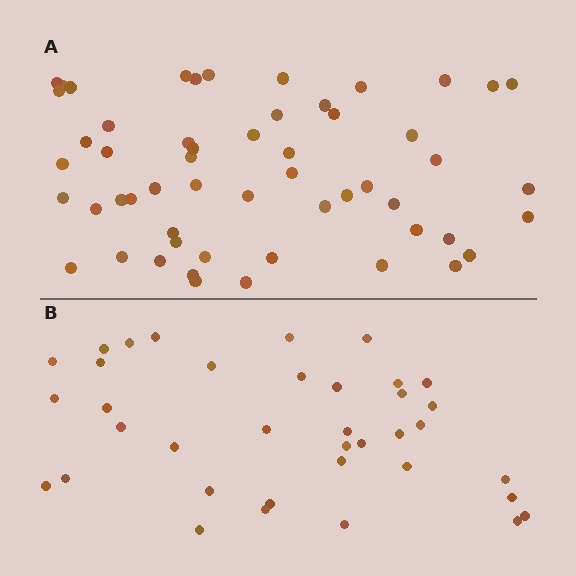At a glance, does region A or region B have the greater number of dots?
Region A (the top region) has more dots.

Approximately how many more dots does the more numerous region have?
Region A has approximately 20 more dots than region B.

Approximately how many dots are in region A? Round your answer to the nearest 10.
About 60 dots. (The exact count is 55, which rounds to 60.)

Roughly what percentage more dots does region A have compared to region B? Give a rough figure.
About 50% more.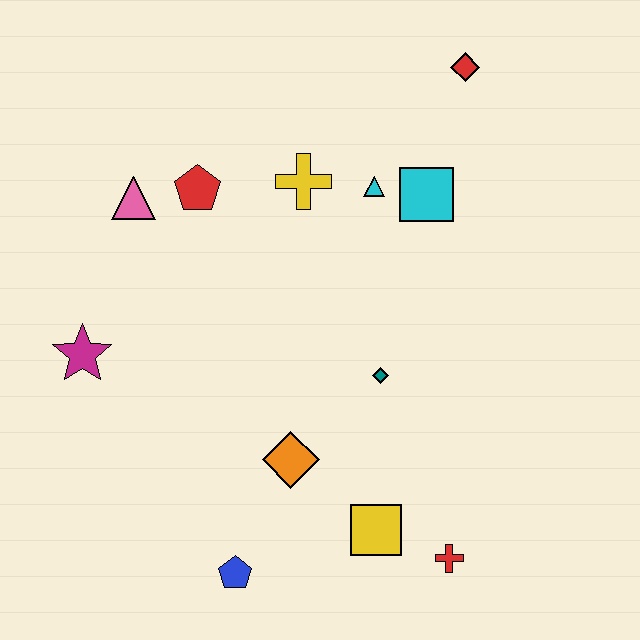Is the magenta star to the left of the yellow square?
Yes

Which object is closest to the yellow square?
The red cross is closest to the yellow square.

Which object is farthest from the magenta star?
The red diamond is farthest from the magenta star.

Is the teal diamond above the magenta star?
No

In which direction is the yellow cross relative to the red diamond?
The yellow cross is to the left of the red diamond.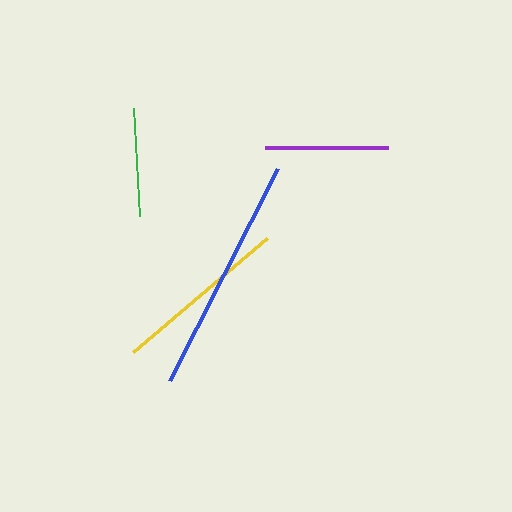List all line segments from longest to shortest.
From longest to shortest: blue, yellow, purple, green.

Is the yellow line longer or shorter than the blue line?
The blue line is longer than the yellow line.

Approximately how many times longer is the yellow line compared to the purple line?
The yellow line is approximately 1.4 times the length of the purple line.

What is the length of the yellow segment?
The yellow segment is approximately 177 pixels long.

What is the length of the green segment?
The green segment is approximately 108 pixels long.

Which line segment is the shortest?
The green line is the shortest at approximately 108 pixels.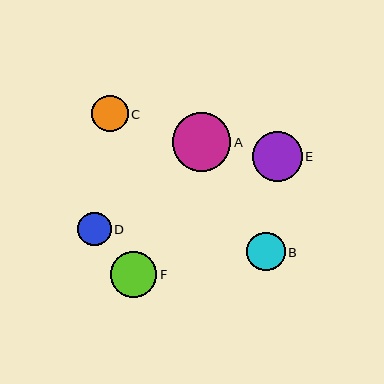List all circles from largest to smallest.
From largest to smallest: A, E, F, B, C, D.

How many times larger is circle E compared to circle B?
Circle E is approximately 1.3 times the size of circle B.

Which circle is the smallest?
Circle D is the smallest with a size of approximately 34 pixels.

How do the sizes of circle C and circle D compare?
Circle C and circle D are approximately the same size.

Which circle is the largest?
Circle A is the largest with a size of approximately 59 pixels.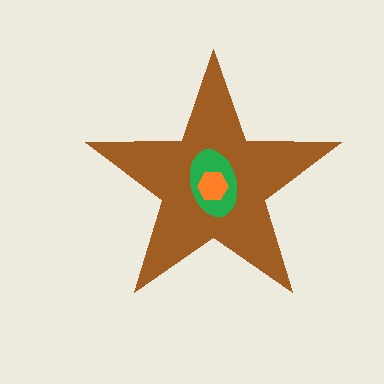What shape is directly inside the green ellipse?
The orange hexagon.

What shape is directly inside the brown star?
The green ellipse.